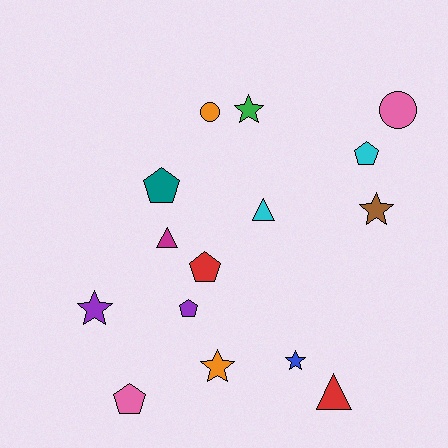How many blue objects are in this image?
There is 1 blue object.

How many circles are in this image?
There are 2 circles.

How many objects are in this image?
There are 15 objects.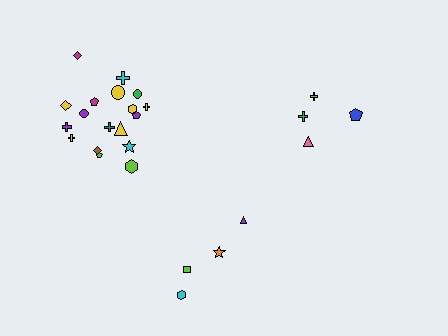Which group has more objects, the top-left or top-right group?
The top-left group.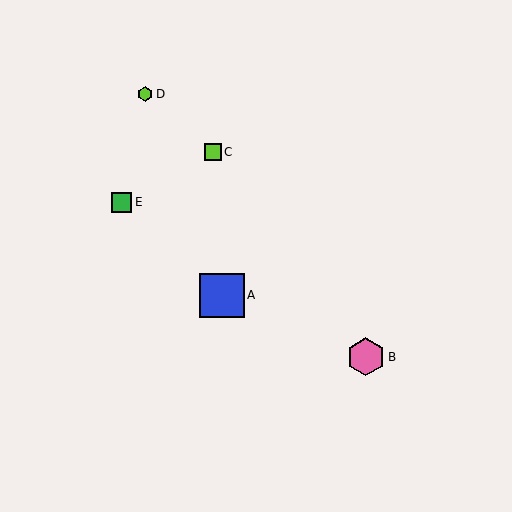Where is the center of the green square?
The center of the green square is at (122, 202).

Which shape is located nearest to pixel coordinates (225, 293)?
The blue square (labeled A) at (222, 295) is nearest to that location.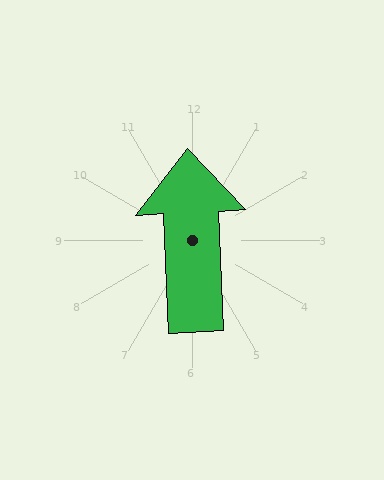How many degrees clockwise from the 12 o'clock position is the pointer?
Approximately 357 degrees.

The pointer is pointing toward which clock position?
Roughly 12 o'clock.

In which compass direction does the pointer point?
North.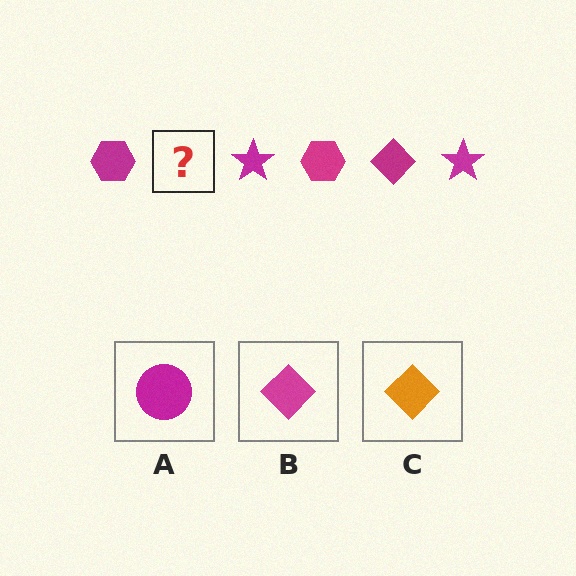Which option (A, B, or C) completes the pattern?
B.